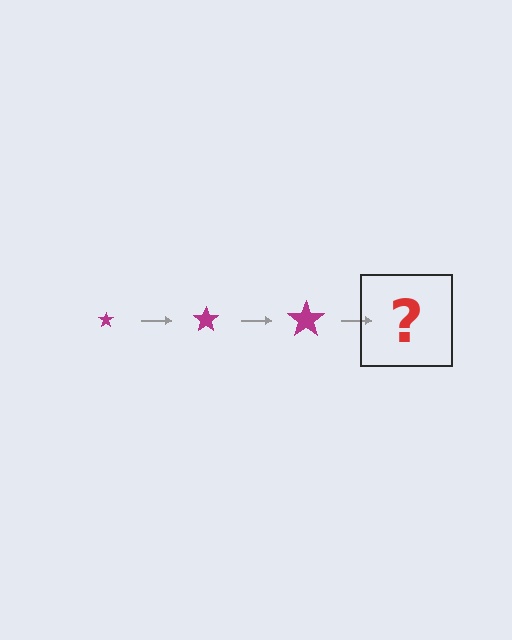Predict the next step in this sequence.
The next step is a magenta star, larger than the previous one.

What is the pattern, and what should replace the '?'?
The pattern is that the star gets progressively larger each step. The '?' should be a magenta star, larger than the previous one.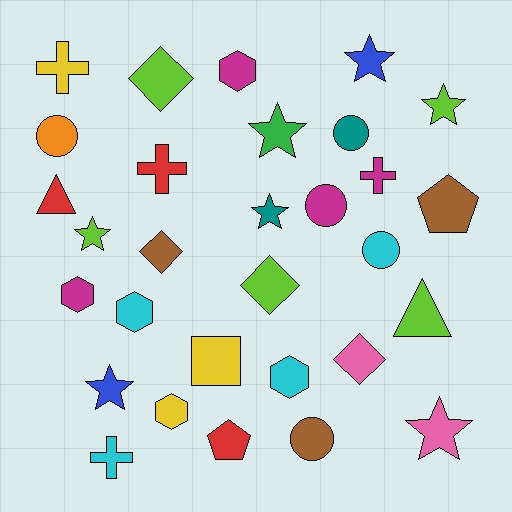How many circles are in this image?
There are 5 circles.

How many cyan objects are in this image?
There are 4 cyan objects.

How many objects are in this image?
There are 30 objects.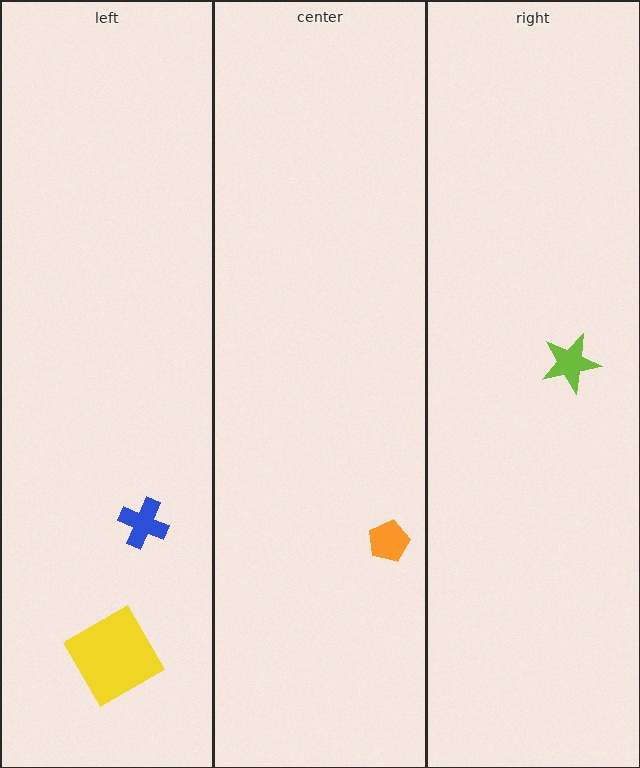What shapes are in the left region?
The yellow diamond, the blue cross.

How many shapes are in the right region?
1.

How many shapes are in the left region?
2.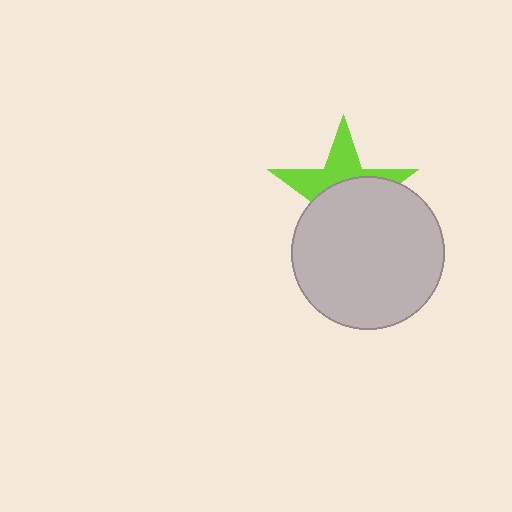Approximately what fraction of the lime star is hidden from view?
Roughly 59% of the lime star is hidden behind the light gray circle.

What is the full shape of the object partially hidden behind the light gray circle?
The partially hidden object is a lime star.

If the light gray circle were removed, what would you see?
You would see the complete lime star.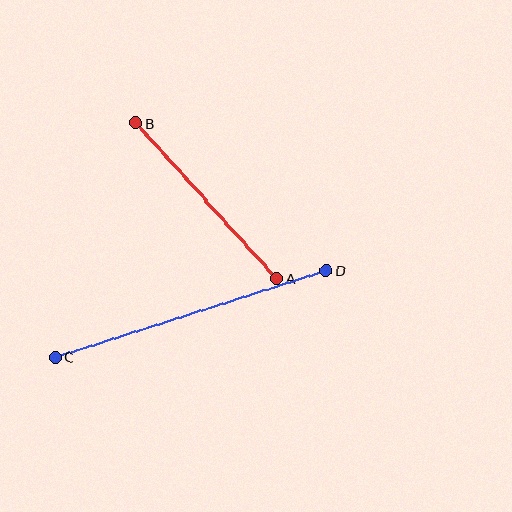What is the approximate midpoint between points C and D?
The midpoint is at approximately (191, 314) pixels.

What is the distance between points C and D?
The distance is approximately 284 pixels.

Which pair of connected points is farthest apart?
Points C and D are farthest apart.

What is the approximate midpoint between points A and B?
The midpoint is at approximately (206, 201) pixels.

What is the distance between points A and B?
The distance is approximately 209 pixels.